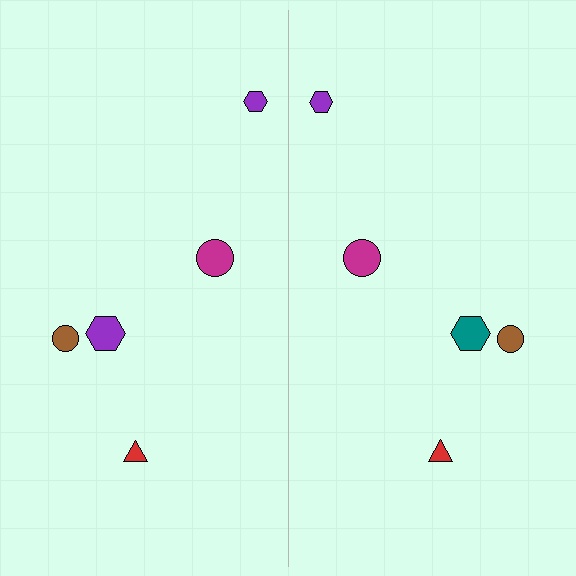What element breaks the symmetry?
The teal hexagon on the right side breaks the symmetry — its mirror counterpart is purple.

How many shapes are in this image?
There are 10 shapes in this image.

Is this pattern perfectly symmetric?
No, the pattern is not perfectly symmetric. The teal hexagon on the right side breaks the symmetry — its mirror counterpart is purple.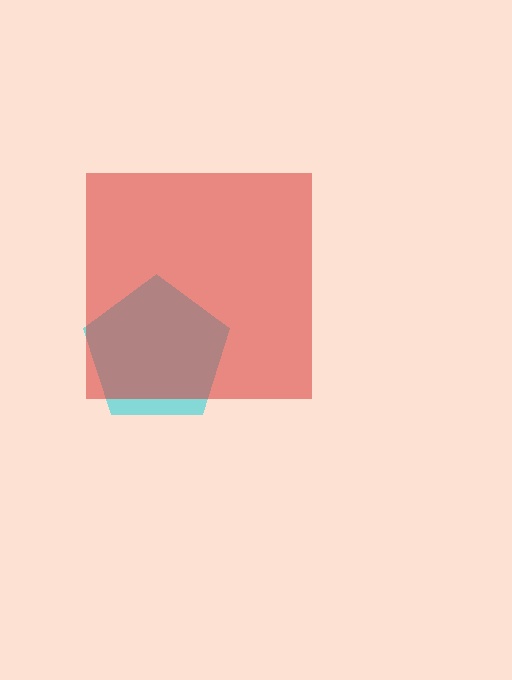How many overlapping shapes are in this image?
There are 2 overlapping shapes in the image.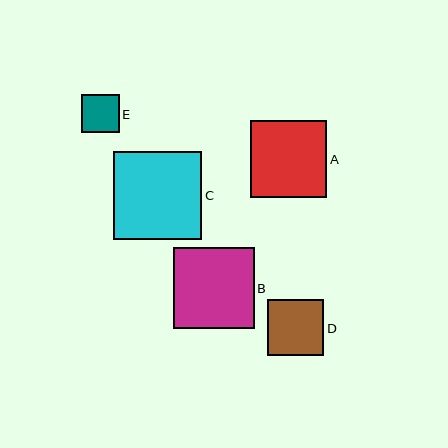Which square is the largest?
Square C is the largest with a size of approximately 88 pixels.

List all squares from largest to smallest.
From largest to smallest: C, B, A, D, E.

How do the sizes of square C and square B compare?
Square C and square B are approximately the same size.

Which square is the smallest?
Square E is the smallest with a size of approximately 38 pixels.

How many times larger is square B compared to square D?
Square B is approximately 1.4 times the size of square D.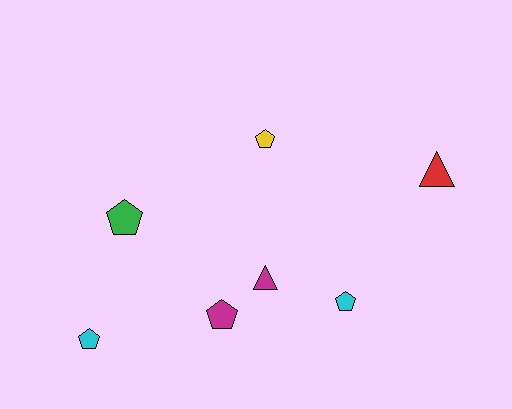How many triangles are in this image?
There are 2 triangles.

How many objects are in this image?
There are 7 objects.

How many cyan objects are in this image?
There are 2 cyan objects.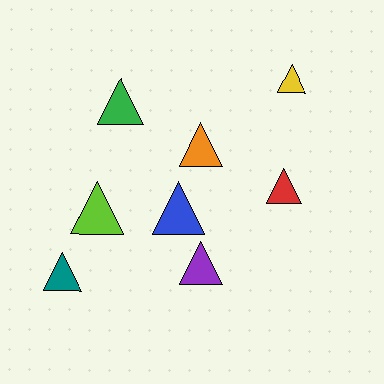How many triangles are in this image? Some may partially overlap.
There are 8 triangles.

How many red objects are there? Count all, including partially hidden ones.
There is 1 red object.